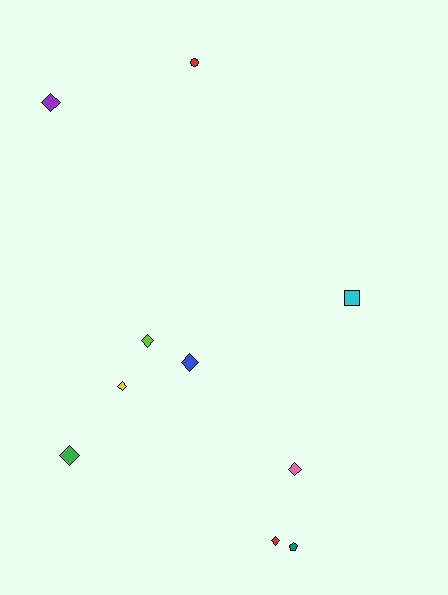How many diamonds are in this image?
There are 7 diamonds.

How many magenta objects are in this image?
There are no magenta objects.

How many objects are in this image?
There are 10 objects.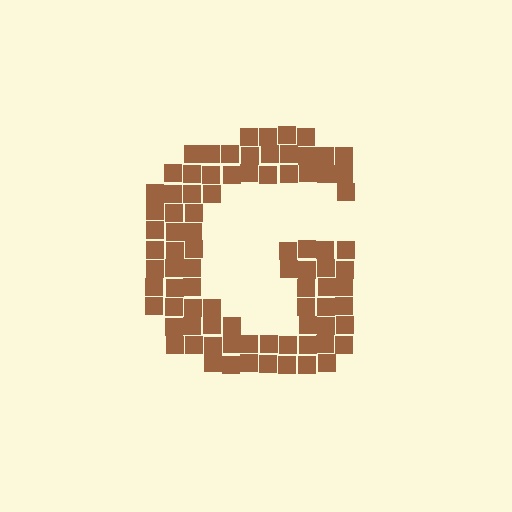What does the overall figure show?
The overall figure shows the letter G.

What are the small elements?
The small elements are squares.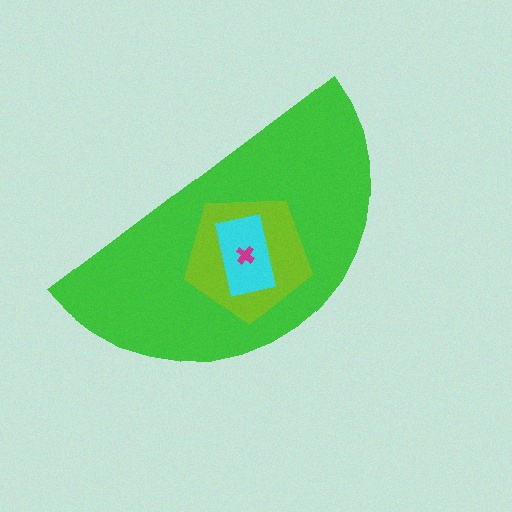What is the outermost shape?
The green semicircle.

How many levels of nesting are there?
4.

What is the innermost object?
The magenta cross.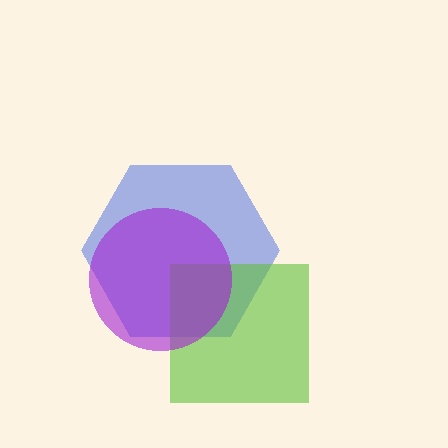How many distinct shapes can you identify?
There are 3 distinct shapes: a blue hexagon, a lime square, a purple circle.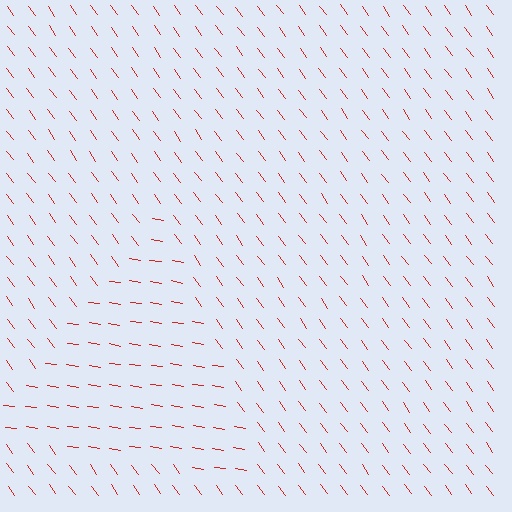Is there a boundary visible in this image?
Yes, there is a texture boundary formed by a change in line orientation.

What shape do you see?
I see a triangle.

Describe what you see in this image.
The image is filled with small red line segments. A triangle region in the image has lines oriented differently from the surrounding lines, creating a visible texture boundary.